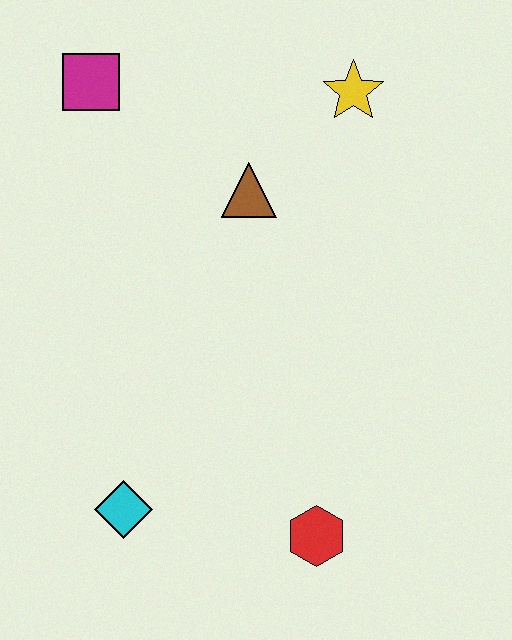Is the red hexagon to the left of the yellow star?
Yes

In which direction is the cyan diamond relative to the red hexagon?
The cyan diamond is to the left of the red hexagon.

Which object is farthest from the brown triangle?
The red hexagon is farthest from the brown triangle.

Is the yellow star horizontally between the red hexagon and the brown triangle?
No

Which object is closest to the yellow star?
The brown triangle is closest to the yellow star.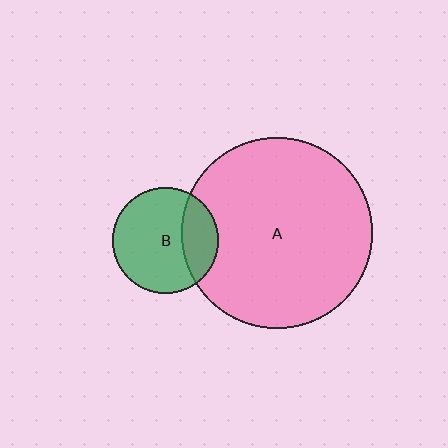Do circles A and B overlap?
Yes.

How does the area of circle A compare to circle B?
Approximately 3.2 times.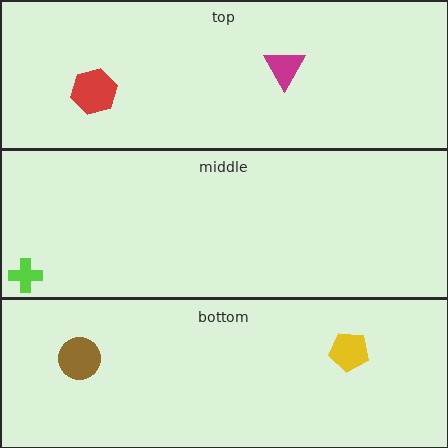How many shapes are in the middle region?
1.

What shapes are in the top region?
The red hexagon, the magenta triangle.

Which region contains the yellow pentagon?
The bottom region.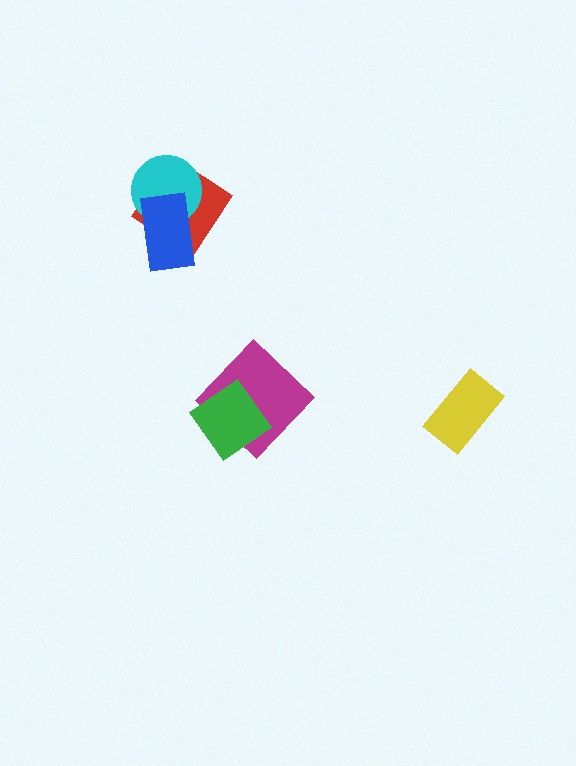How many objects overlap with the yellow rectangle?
0 objects overlap with the yellow rectangle.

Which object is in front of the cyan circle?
The blue rectangle is in front of the cyan circle.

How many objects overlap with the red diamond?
2 objects overlap with the red diamond.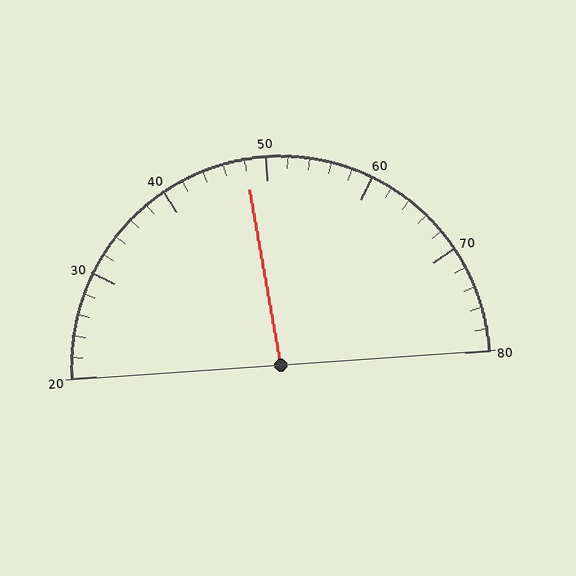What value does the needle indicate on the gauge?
The needle indicates approximately 48.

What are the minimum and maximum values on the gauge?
The gauge ranges from 20 to 80.